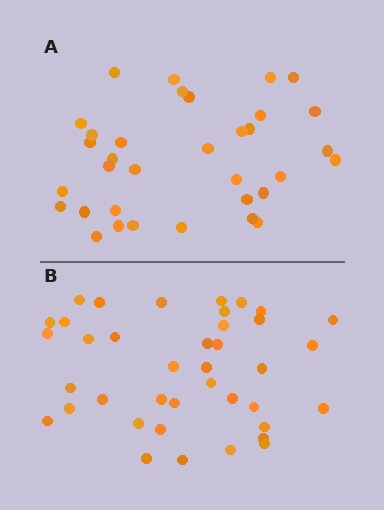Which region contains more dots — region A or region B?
Region B (the bottom region) has more dots.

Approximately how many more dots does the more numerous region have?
Region B has about 5 more dots than region A.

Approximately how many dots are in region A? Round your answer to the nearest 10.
About 30 dots. (The exact count is 34, which rounds to 30.)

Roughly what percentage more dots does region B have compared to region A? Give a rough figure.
About 15% more.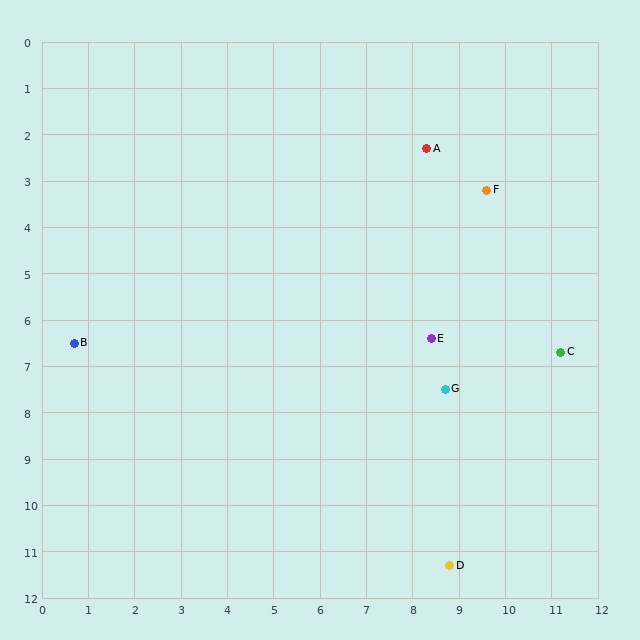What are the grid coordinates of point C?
Point C is at approximately (11.2, 6.7).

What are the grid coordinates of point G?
Point G is at approximately (8.7, 7.5).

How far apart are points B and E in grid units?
Points B and E are about 7.7 grid units apart.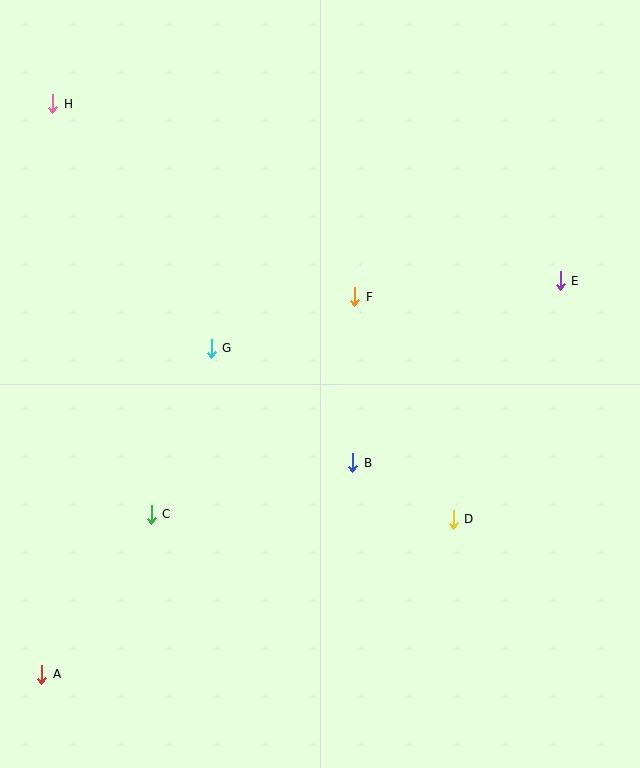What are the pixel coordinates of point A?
Point A is at (42, 674).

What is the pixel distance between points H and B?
The distance between H and B is 468 pixels.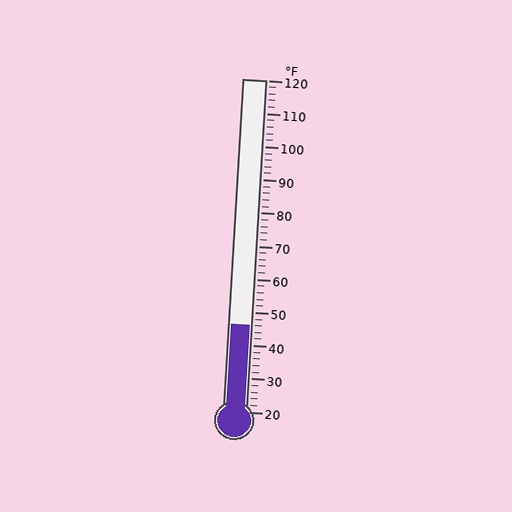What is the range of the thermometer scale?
The thermometer scale ranges from 20°F to 120°F.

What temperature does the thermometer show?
The thermometer shows approximately 46°F.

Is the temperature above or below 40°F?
The temperature is above 40°F.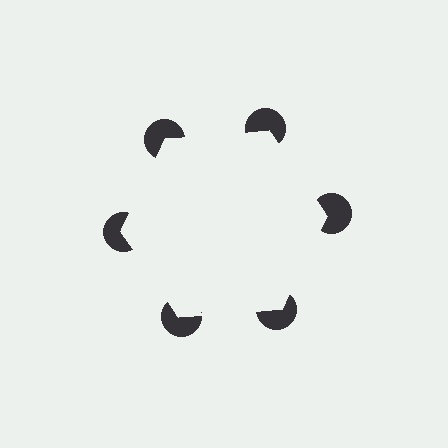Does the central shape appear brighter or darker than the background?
It typically appears slightly brighter than the background, even though no actual brightness change is drawn.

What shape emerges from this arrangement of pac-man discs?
An illusory hexagon — its edges are inferred from the aligned wedge cuts in the pac-man discs, not physically drawn.